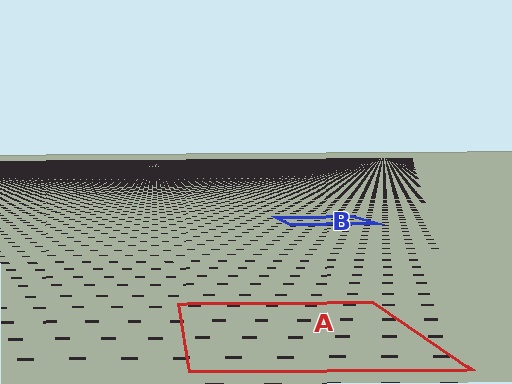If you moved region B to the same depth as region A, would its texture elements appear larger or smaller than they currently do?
They would appear larger. At a closer depth, the same texture elements are projected at a bigger on-screen size.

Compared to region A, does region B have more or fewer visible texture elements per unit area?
Region B has more texture elements per unit area — they are packed more densely because it is farther away.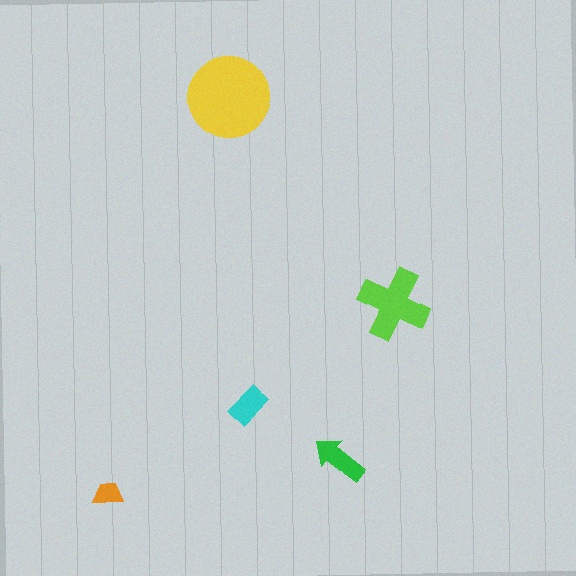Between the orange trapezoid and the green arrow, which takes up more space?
The green arrow.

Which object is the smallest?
The orange trapezoid.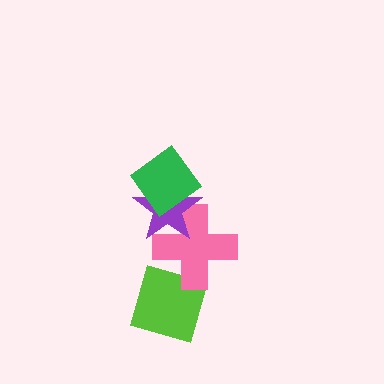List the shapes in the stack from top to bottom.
From top to bottom: the green diamond, the purple star, the pink cross, the lime diamond.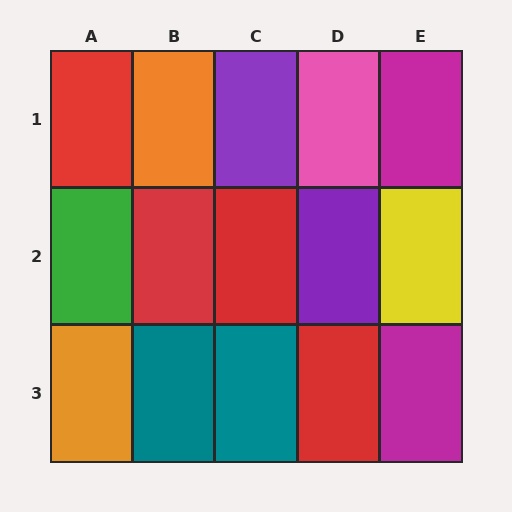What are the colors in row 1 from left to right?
Red, orange, purple, pink, magenta.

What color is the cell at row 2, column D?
Purple.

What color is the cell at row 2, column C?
Red.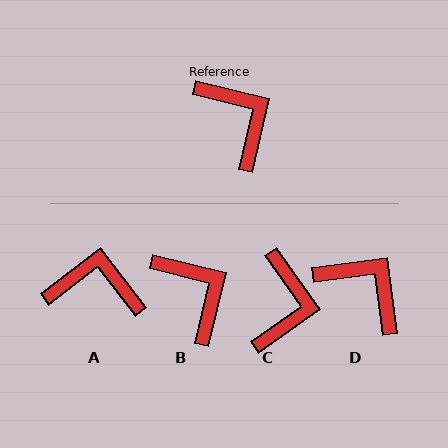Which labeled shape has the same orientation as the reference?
B.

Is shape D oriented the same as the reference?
No, it is off by about 21 degrees.